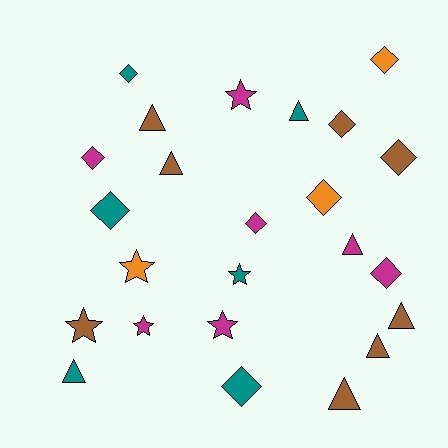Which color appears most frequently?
Brown, with 8 objects.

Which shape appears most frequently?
Diamond, with 10 objects.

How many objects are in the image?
There are 24 objects.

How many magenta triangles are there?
There is 1 magenta triangle.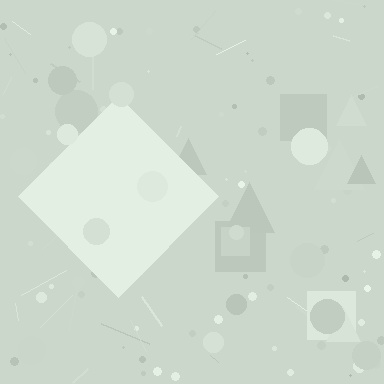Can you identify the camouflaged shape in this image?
The camouflaged shape is a diamond.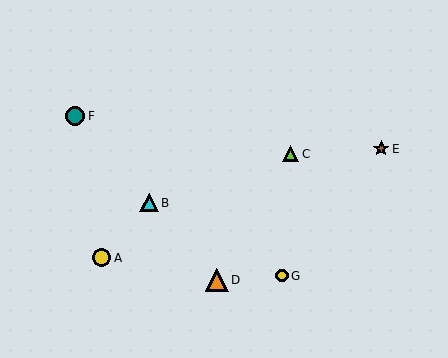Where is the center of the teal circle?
The center of the teal circle is at (75, 116).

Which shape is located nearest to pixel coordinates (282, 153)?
The lime triangle (labeled C) at (291, 154) is nearest to that location.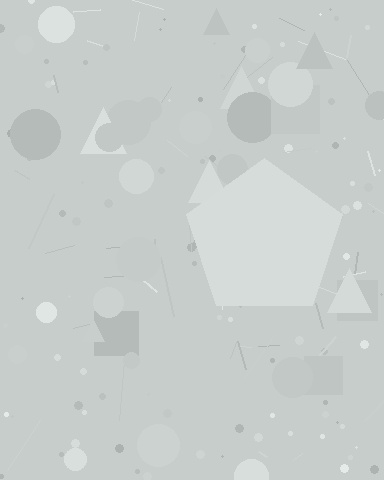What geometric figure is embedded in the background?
A pentagon is embedded in the background.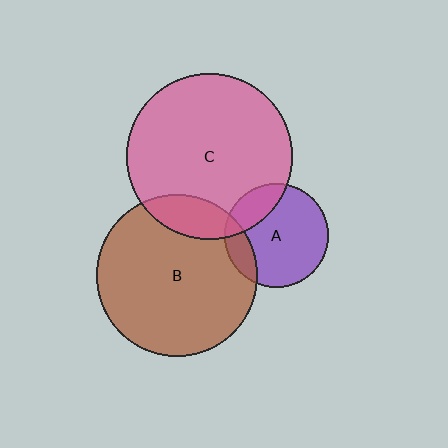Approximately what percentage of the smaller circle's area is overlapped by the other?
Approximately 15%.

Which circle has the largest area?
Circle C (pink).